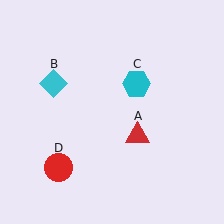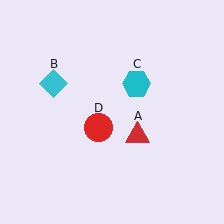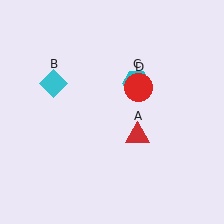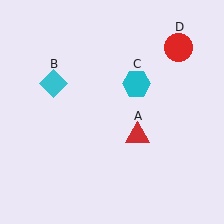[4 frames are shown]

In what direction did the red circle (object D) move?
The red circle (object D) moved up and to the right.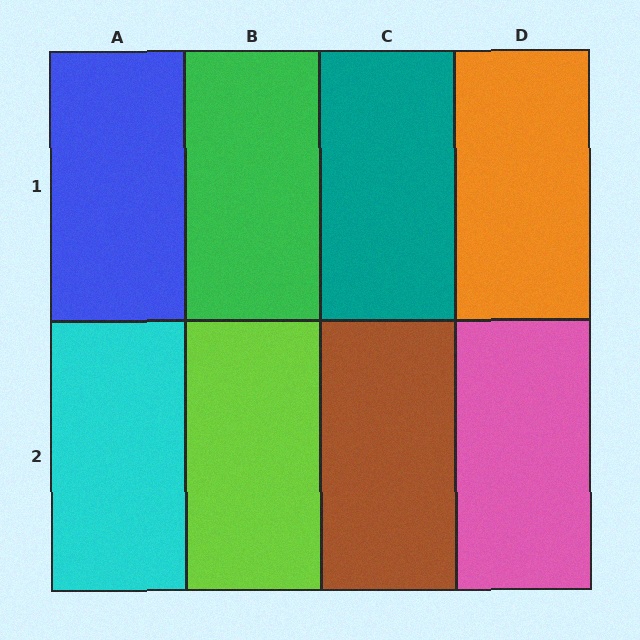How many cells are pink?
1 cell is pink.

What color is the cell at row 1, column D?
Orange.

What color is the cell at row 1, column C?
Teal.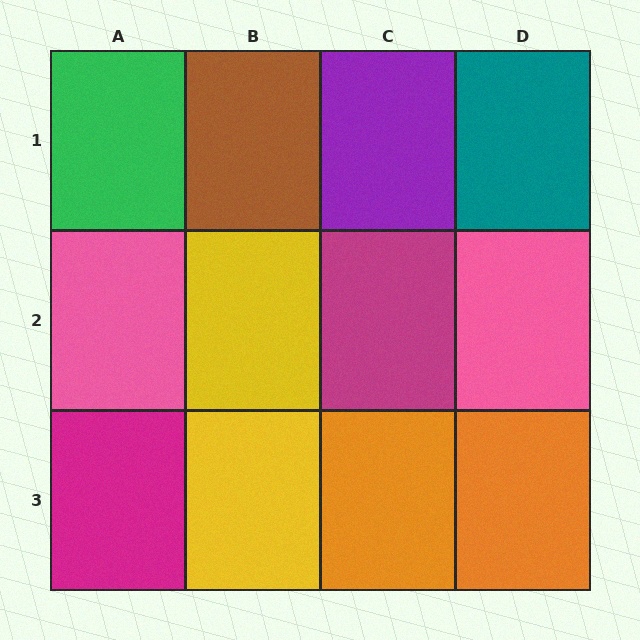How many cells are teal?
1 cell is teal.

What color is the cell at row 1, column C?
Purple.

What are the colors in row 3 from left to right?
Magenta, yellow, orange, orange.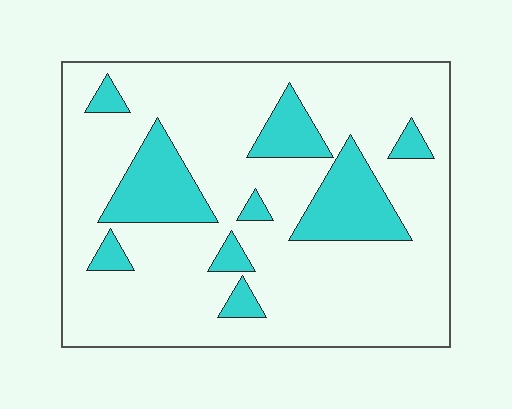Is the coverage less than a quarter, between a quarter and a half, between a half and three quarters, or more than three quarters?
Less than a quarter.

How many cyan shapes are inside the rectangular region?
9.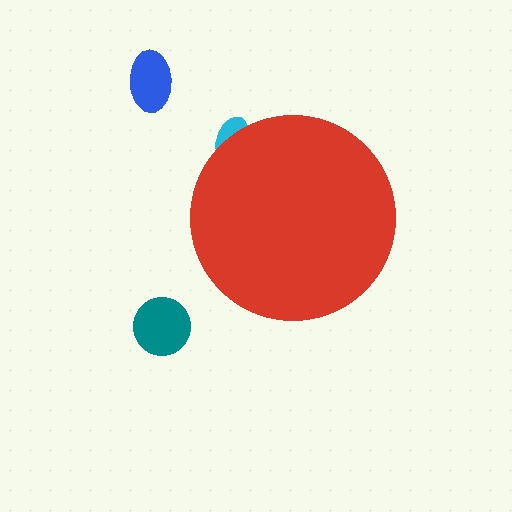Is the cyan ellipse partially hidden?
Yes, the cyan ellipse is partially hidden behind the red circle.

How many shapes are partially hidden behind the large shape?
1 shape is partially hidden.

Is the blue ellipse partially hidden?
No, the blue ellipse is fully visible.